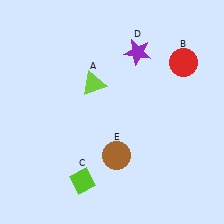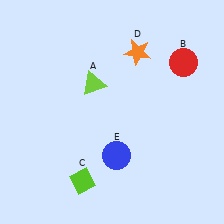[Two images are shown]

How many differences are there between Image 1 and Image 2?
There are 2 differences between the two images.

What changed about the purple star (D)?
In Image 1, D is purple. In Image 2, it changed to orange.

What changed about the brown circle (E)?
In Image 1, E is brown. In Image 2, it changed to blue.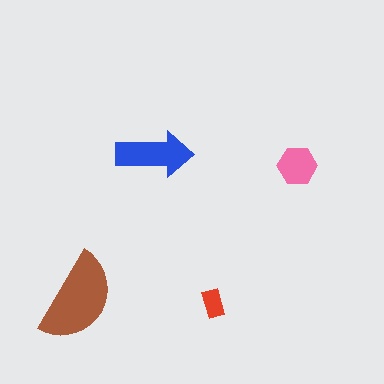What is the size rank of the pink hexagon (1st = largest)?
3rd.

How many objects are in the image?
There are 4 objects in the image.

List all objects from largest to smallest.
The brown semicircle, the blue arrow, the pink hexagon, the red rectangle.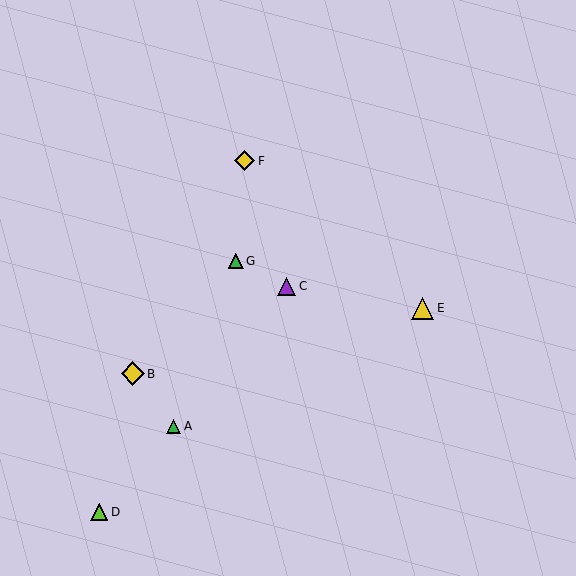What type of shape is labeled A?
Shape A is a green triangle.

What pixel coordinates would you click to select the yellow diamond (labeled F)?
Click at (245, 161) to select the yellow diamond F.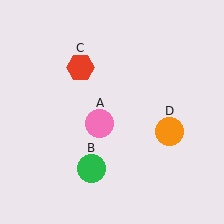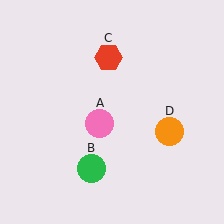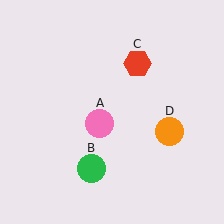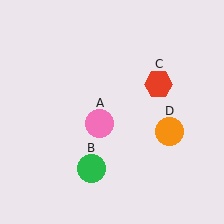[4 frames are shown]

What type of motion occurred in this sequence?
The red hexagon (object C) rotated clockwise around the center of the scene.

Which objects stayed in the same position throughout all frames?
Pink circle (object A) and green circle (object B) and orange circle (object D) remained stationary.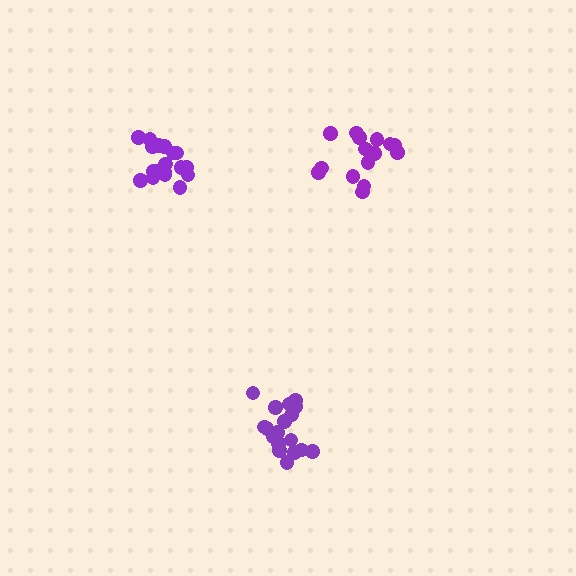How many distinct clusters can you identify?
There are 3 distinct clusters.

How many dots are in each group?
Group 1: 15 dots, Group 2: 18 dots, Group 3: 19 dots (52 total).